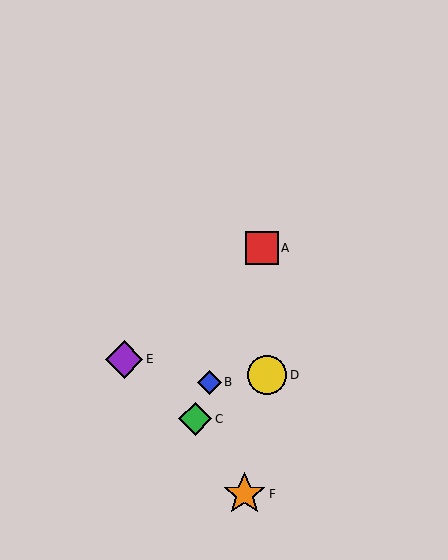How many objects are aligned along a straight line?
3 objects (A, B, C) are aligned along a straight line.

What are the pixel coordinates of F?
Object F is at (244, 494).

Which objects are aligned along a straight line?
Objects A, B, C are aligned along a straight line.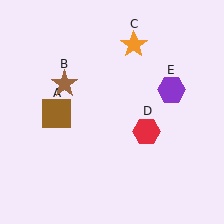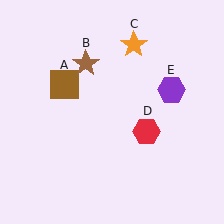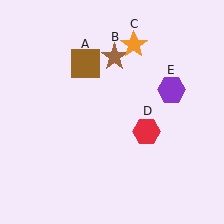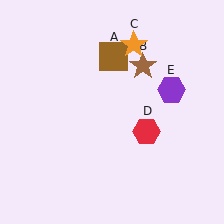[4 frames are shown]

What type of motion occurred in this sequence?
The brown square (object A), brown star (object B) rotated clockwise around the center of the scene.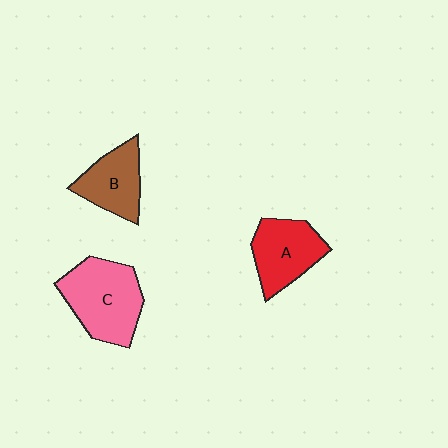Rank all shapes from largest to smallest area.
From largest to smallest: C (pink), A (red), B (brown).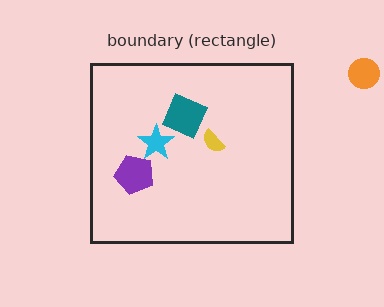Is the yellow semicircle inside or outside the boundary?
Inside.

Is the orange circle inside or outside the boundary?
Outside.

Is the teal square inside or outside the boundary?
Inside.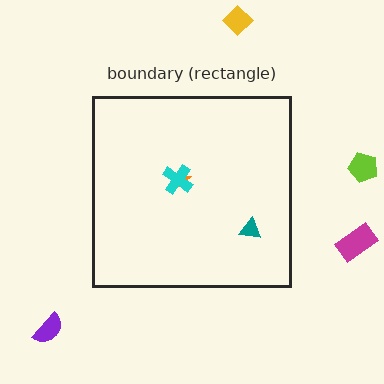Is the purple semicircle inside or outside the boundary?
Outside.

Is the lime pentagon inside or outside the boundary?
Outside.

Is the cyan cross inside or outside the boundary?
Inside.